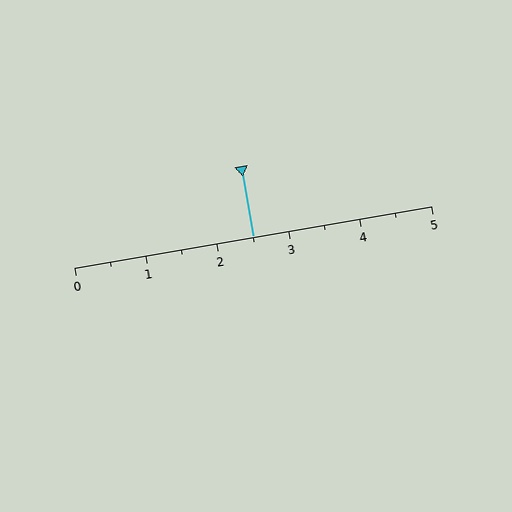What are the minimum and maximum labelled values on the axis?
The axis runs from 0 to 5.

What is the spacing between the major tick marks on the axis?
The major ticks are spaced 1 apart.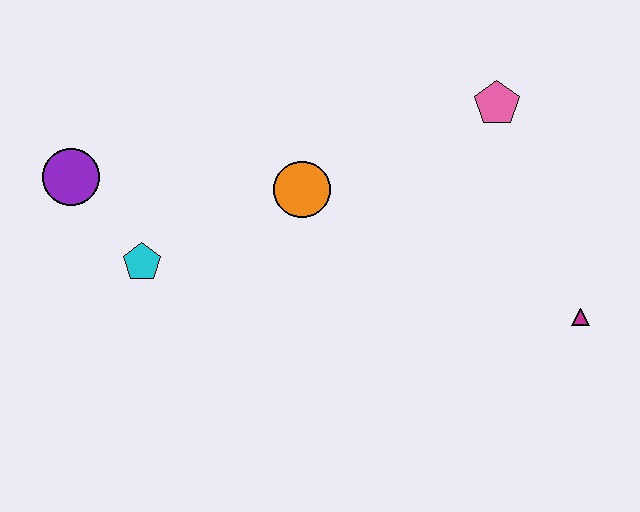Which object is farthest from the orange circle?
The magenta triangle is farthest from the orange circle.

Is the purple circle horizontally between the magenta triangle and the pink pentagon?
No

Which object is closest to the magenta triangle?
The pink pentagon is closest to the magenta triangle.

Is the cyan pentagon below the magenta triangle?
No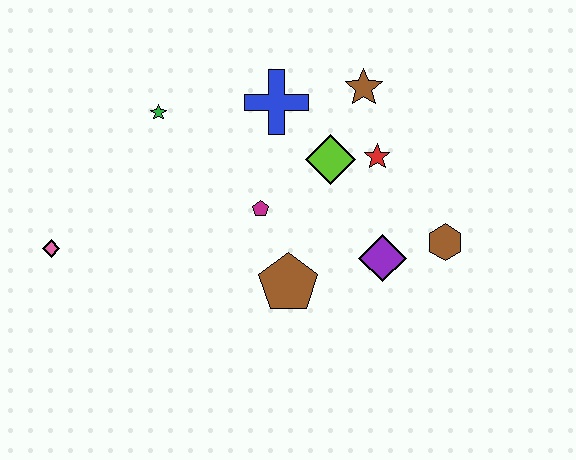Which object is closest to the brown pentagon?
The magenta pentagon is closest to the brown pentagon.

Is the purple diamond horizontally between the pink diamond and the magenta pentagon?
No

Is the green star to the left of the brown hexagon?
Yes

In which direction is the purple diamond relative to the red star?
The purple diamond is below the red star.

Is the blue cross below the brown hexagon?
No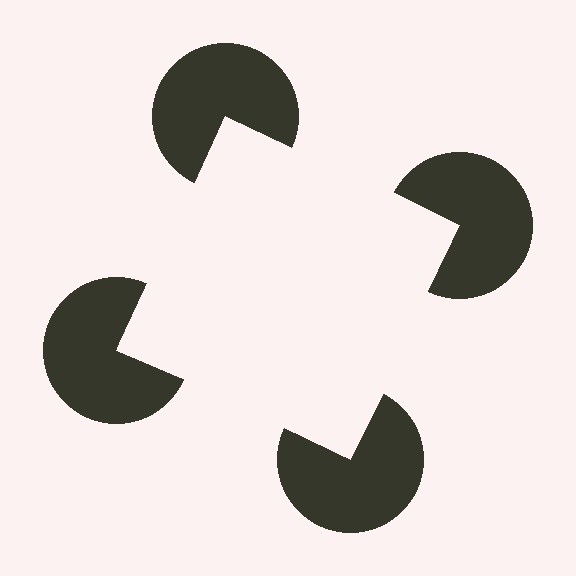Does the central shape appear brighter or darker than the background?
It typically appears slightly brighter than the background, even though no actual brightness change is drawn.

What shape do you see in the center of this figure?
An illusory square — its edges are inferred from the aligned wedge cuts in the pac-man discs, not physically drawn.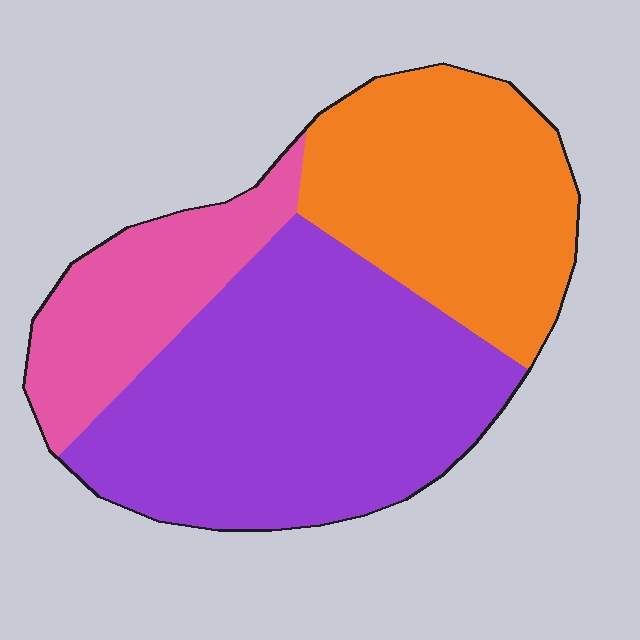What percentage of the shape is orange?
Orange takes up about one third (1/3) of the shape.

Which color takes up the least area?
Pink, at roughly 20%.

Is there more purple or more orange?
Purple.